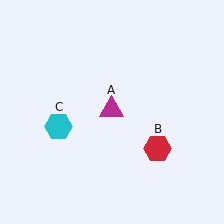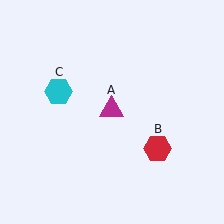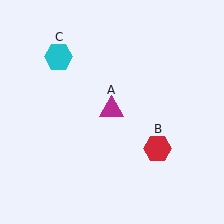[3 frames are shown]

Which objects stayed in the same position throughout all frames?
Magenta triangle (object A) and red hexagon (object B) remained stationary.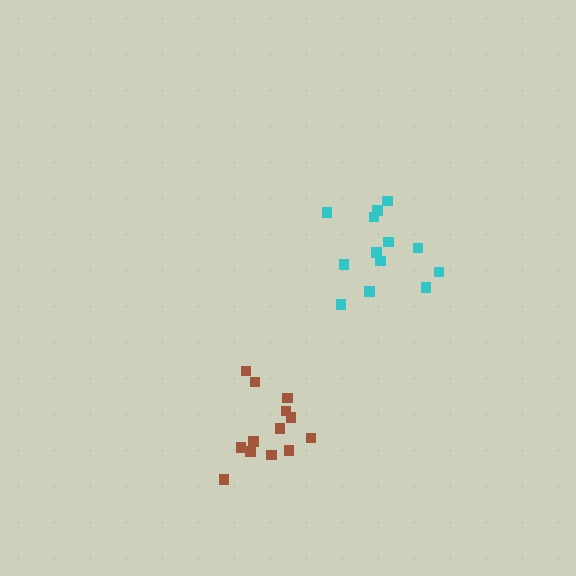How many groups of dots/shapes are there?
There are 2 groups.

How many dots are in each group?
Group 1: 13 dots, Group 2: 13 dots (26 total).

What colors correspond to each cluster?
The clusters are colored: cyan, brown.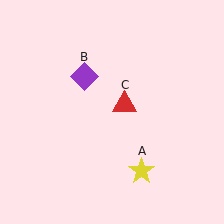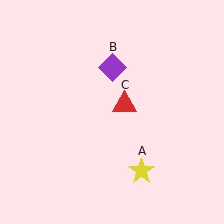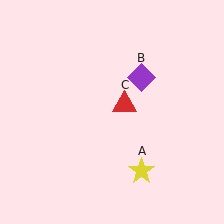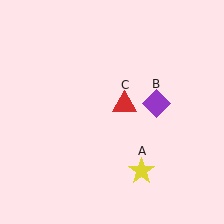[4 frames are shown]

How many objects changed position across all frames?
1 object changed position: purple diamond (object B).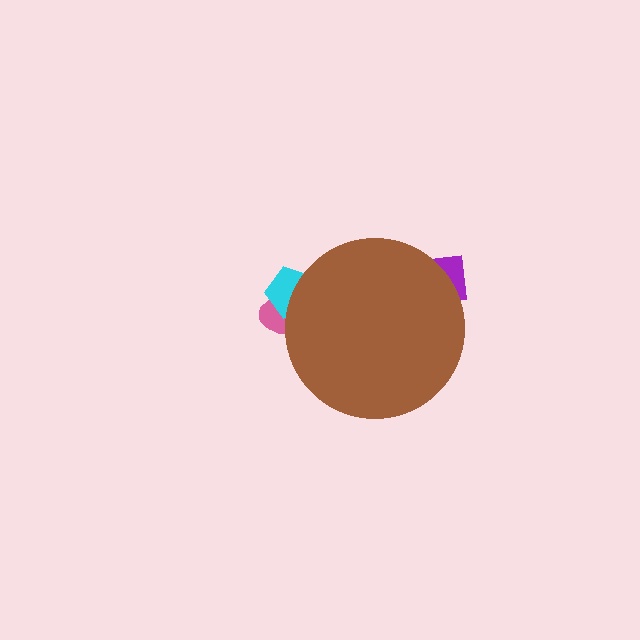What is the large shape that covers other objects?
A brown circle.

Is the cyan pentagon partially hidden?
Yes, the cyan pentagon is partially hidden behind the brown circle.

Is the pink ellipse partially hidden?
Yes, the pink ellipse is partially hidden behind the brown circle.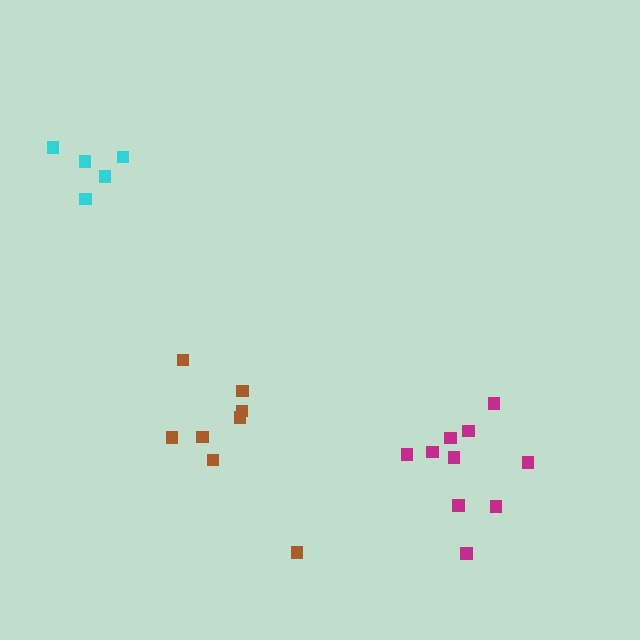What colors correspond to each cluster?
The clusters are colored: brown, cyan, magenta.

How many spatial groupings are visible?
There are 3 spatial groupings.